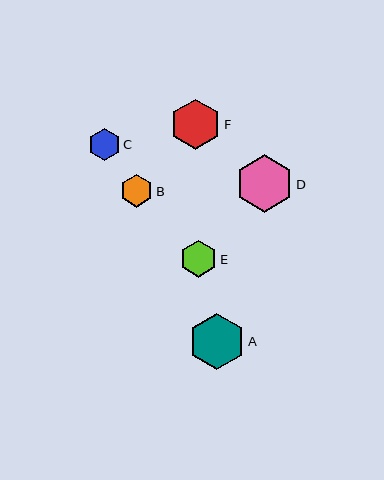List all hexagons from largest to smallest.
From largest to smallest: D, A, F, E, B, C.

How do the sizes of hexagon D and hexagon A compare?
Hexagon D and hexagon A are approximately the same size.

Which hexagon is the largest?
Hexagon D is the largest with a size of approximately 57 pixels.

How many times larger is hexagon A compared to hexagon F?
Hexagon A is approximately 1.1 times the size of hexagon F.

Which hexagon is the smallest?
Hexagon C is the smallest with a size of approximately 32 pixels.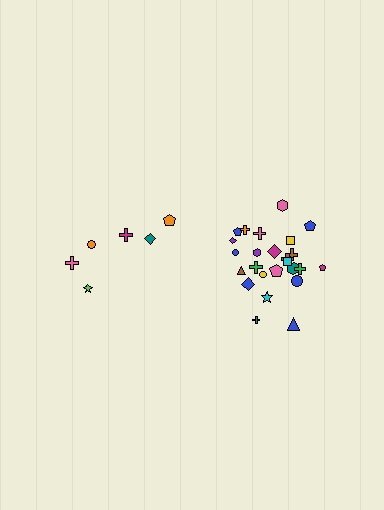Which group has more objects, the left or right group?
The right group.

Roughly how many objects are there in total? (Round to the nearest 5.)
Roughly 30 objects in total.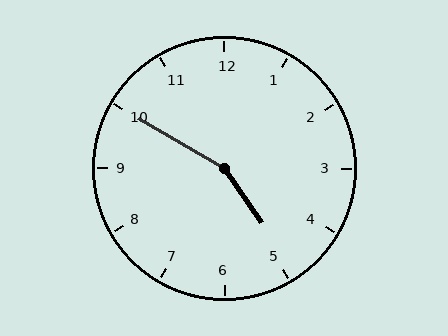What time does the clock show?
4:50.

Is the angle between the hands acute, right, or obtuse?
It is obtuse.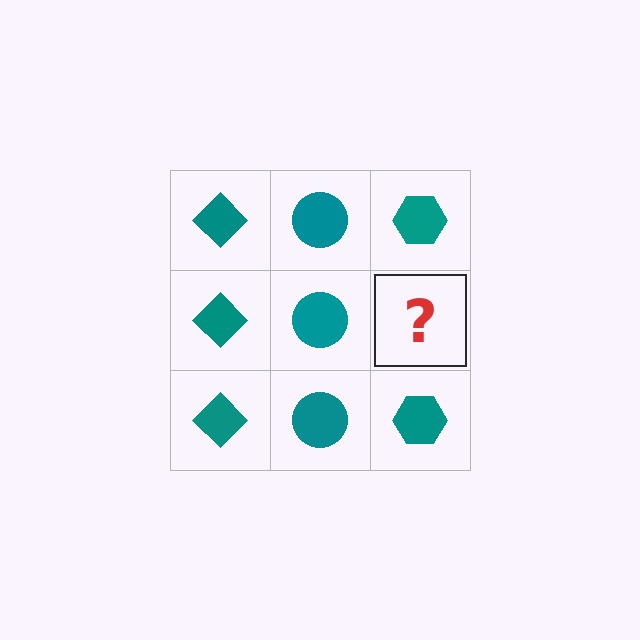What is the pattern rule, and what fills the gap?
The rule is that each column has a consistent shape. The gap should be filled with a teal hexagon.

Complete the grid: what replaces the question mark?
The question mark should be replaced with a teal hexagon.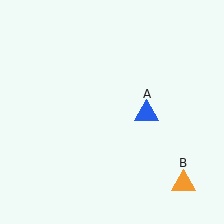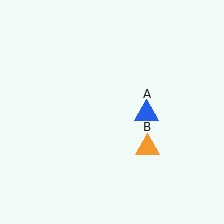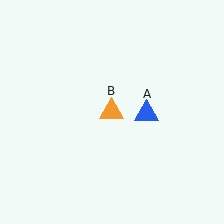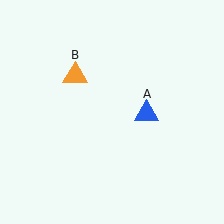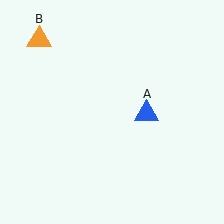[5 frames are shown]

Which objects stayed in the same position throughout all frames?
Blue triangle (object A) remained stationary.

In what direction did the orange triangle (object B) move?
The orange triangle (object B) moved up and to the left.